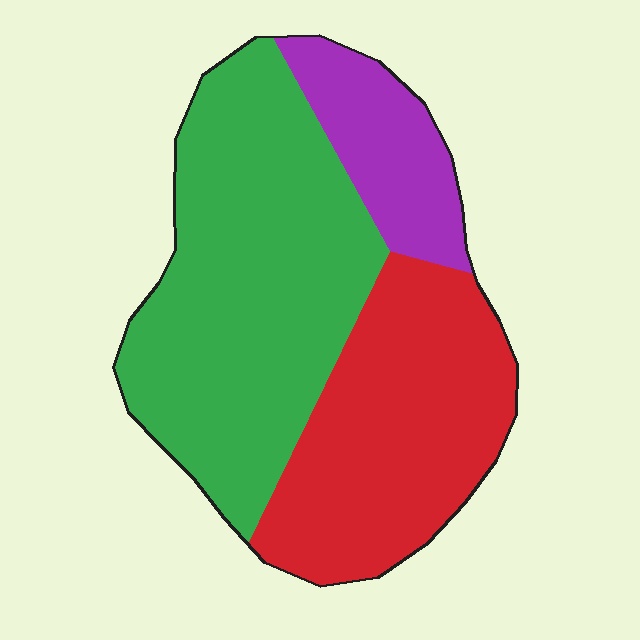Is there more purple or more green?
Green.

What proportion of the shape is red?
Red covers about 35% of the shape.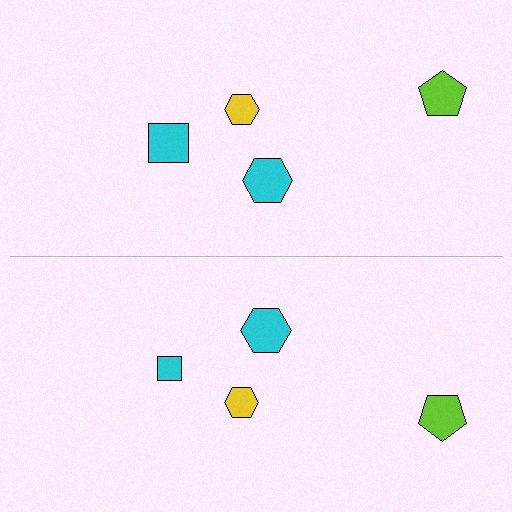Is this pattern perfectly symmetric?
No, the pattern is not perfectly symmetric. The cyan square on the bottom side has a different size than its mirror counterpart.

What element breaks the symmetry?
The cyan square on the bottom side has a different size than its mirror counterpart.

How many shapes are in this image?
There are 8 shapes in this image.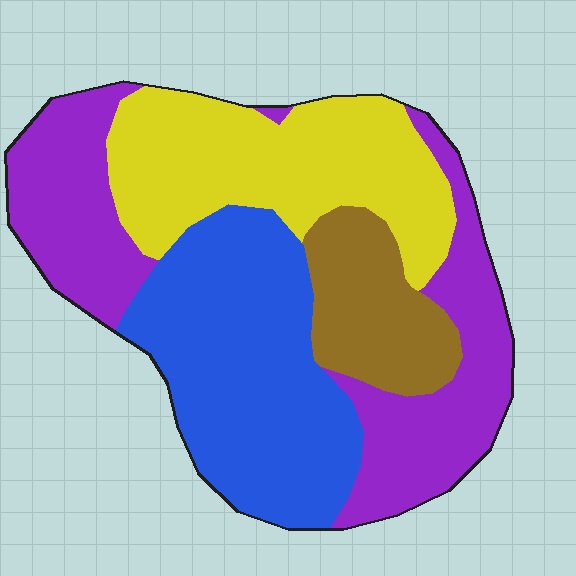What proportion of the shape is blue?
Blue takes up about one third (1/3) of the shape.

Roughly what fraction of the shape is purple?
Purple takes up between a quarter and a half of the shape.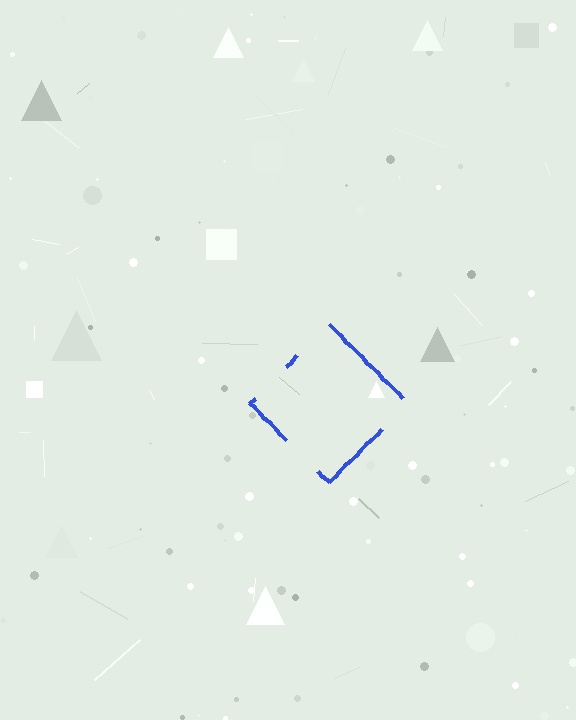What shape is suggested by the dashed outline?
The dashed outline suggests a diamond.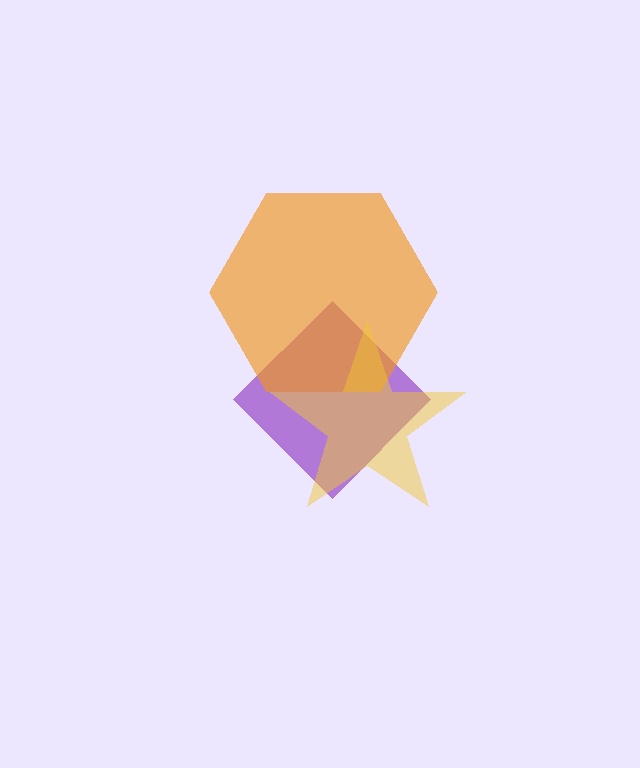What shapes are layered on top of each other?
The layered shapes are: a purple diamond, an orange hexagon, a yellow star.